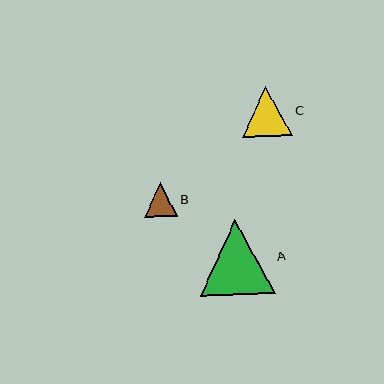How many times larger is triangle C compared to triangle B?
Triangle C is approximately 1.5 times the size of triangle B.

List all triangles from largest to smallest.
From largest to smallest: A, C, B.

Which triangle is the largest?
Triangle A is the largest with a size of approximately 74 pixels.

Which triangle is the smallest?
Triangle B is the smallest with a size of approximately 34 pixels.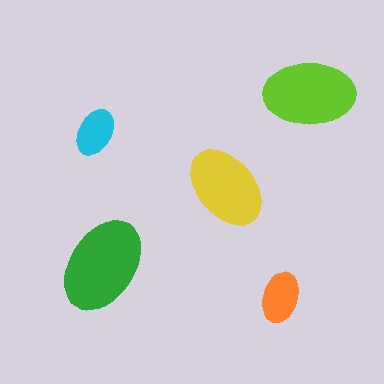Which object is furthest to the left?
The cyan ellipse is leftmost.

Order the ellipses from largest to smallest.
the green one, the lime one, the yellow one, the orange one, the cyan one.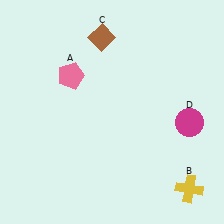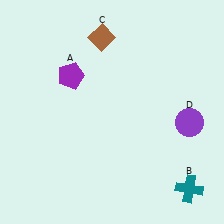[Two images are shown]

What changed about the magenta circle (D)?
In Image 1, D is magenta. In Image 2, it changed to purple.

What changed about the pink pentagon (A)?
In Image 1, A is pink. In Image 2, it changed to purple.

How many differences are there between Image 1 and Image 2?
There are 3 differences between the two images.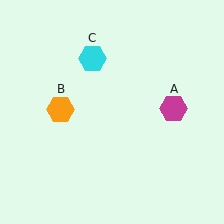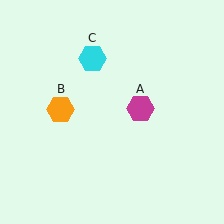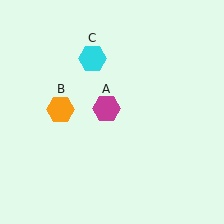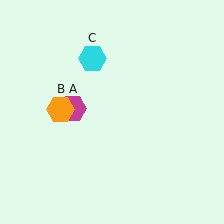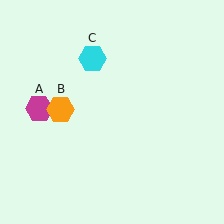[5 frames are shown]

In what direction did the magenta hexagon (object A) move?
The magenta hexagon (object A) moved left.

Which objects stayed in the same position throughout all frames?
Orange hexagon (object B) and cyan hexagon (object C) remained stationary.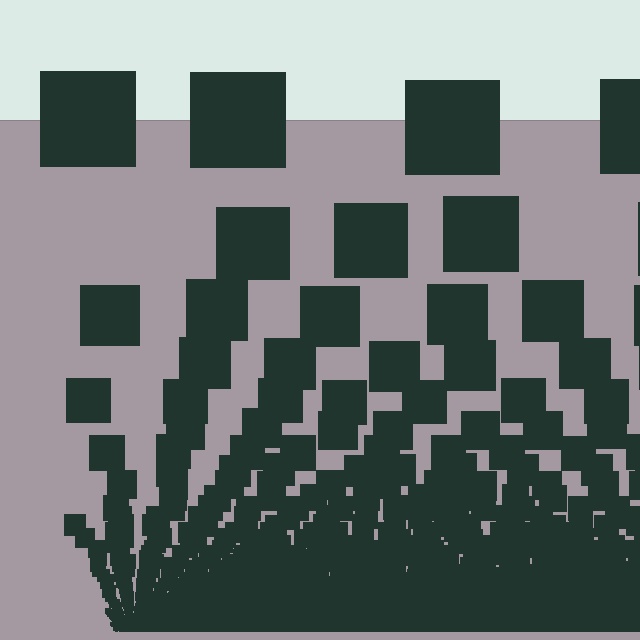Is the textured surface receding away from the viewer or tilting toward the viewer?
The surface appears to tilt toward the viewer. Texture elements get larger and sparser toward the top.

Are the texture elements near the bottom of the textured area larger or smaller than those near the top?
Smaller. The gradient is inverted — elements near the bottom are smaller and denser.